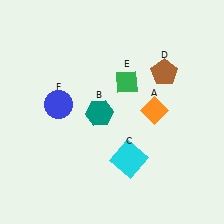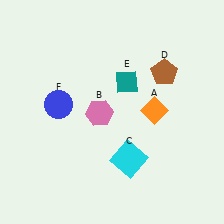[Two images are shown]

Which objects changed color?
B changed from teal to pink. E changed from green to teal.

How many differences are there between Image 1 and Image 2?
There are 2 differences between the two images.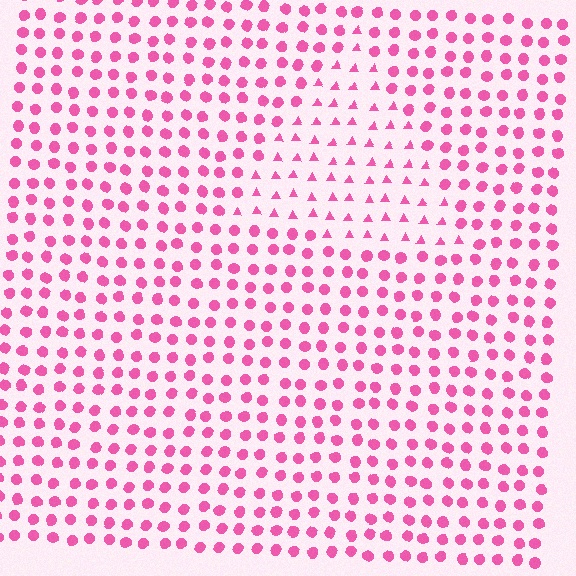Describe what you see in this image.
The image is filled with small pink elements arranged in a uniform grid. A triangle-shaped region contains triangles, while the surrounding area contains circles. The boundary is defined purely by the change in element shape.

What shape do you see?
I see a triangle.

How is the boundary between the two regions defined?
The boundary is defined by a change in element shape: triangles inside vs. circles outside. All elements share the same color and spacing.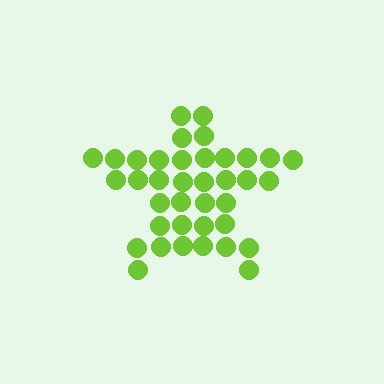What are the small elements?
The small elements are circles.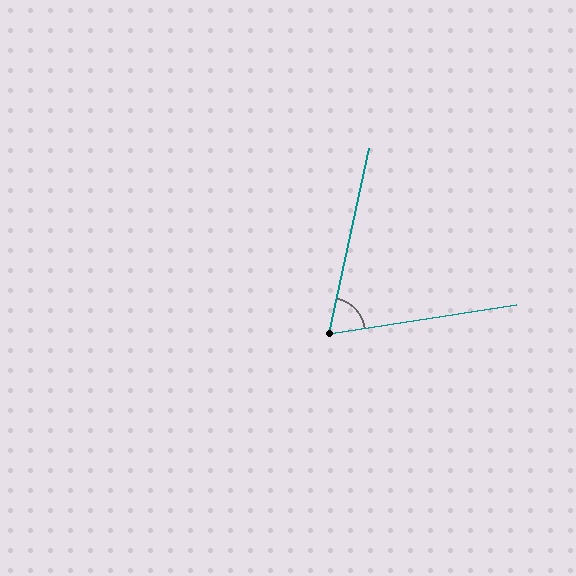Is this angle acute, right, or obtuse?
It is acute.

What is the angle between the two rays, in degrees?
Approximately 69 degrees.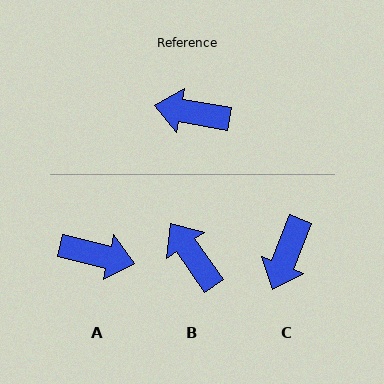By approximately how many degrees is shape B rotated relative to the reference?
Approximately 45 degrees clockwise.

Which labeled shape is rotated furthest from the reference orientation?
A, about 177 degrees away.